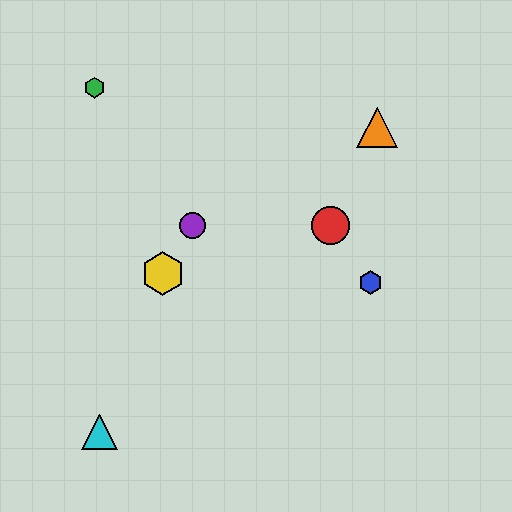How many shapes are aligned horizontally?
2 shapes (the red circle, the purple circle) are aligned horizontally.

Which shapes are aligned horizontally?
The red circle, the purple circle are aligned horizontally.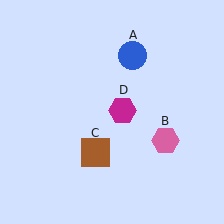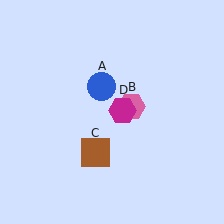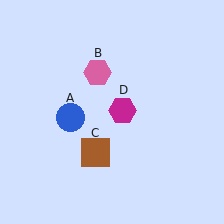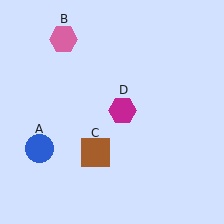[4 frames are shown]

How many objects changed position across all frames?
2 objects changed position: blue circle (object A), pink hexagon (object B).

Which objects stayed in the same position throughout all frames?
Brown square (object C) and magenta hexagon (object D) remained stationary.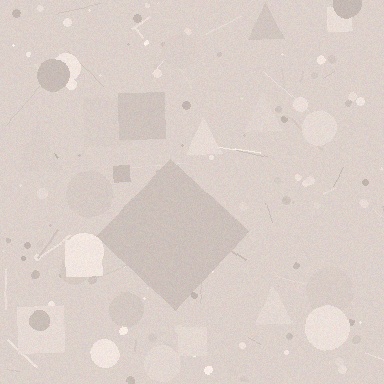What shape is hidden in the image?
A diamond is hidden in the image.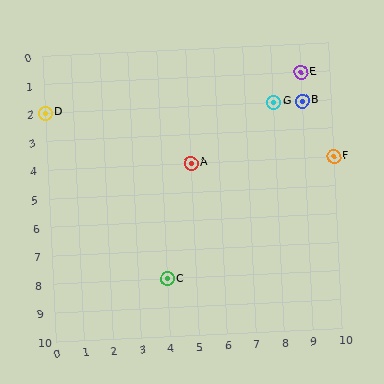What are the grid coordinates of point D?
Point D is at grid coordinates (0, 2).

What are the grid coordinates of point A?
Point A is at grid coordinates (5, 4).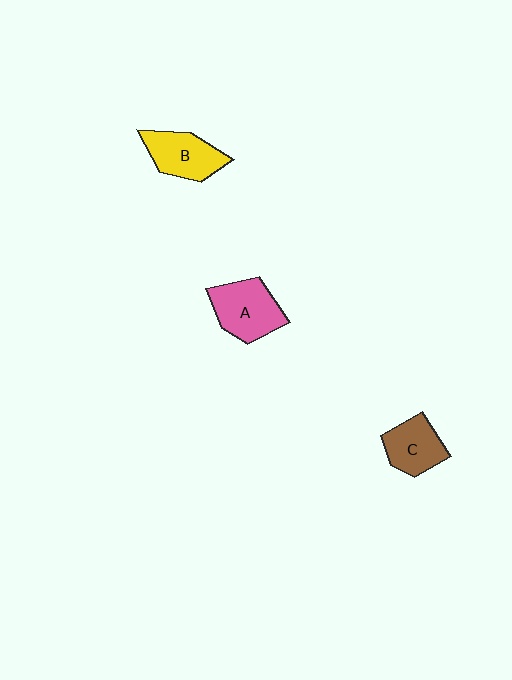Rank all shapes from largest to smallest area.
From largest to smallest: A (pink), B (yellow), C (brown).